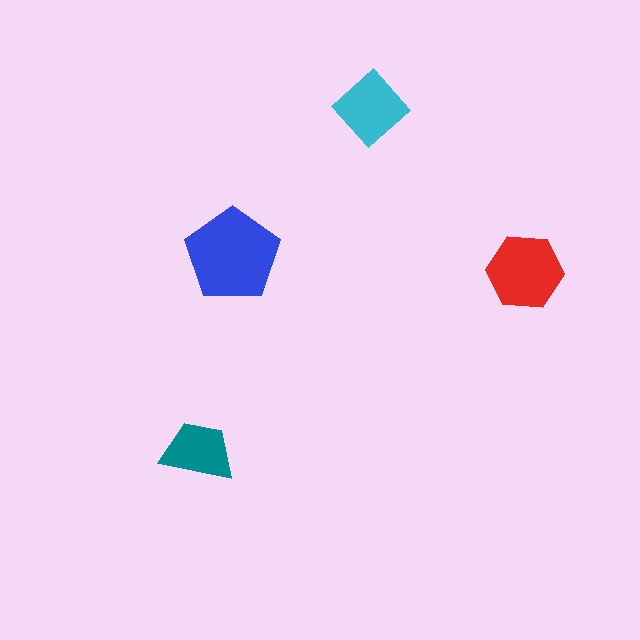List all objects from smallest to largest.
The teal trapezoid, the cyan diamond, the red hexagon, the blue pentagon.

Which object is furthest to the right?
The red hexagon is rightmost.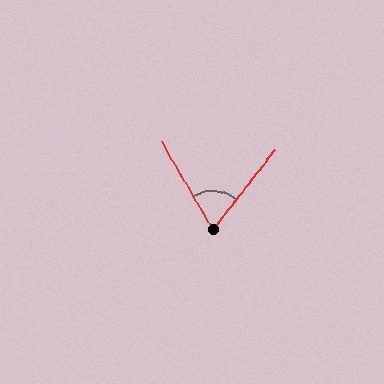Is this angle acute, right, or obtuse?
It is acute.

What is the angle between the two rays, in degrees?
Approximately 69 degrees.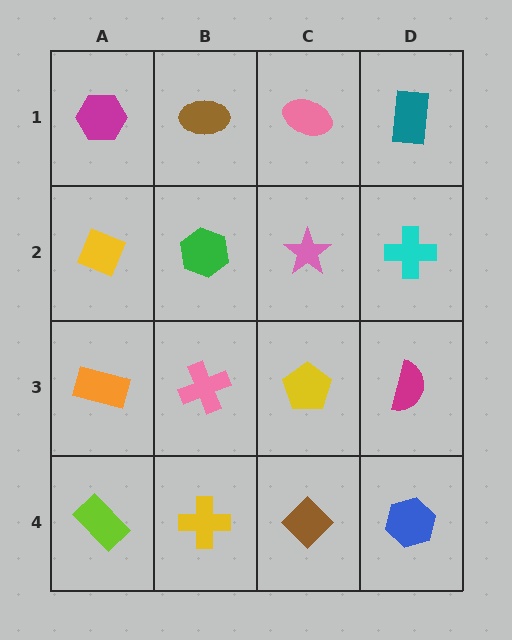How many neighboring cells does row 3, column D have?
3.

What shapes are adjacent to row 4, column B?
A pink cross (row 3, column B), a lime rectangle (row 4, column A), a brown diamond (row 4, column C).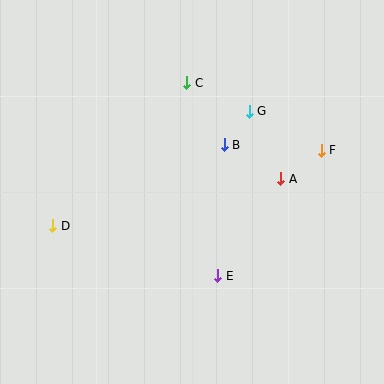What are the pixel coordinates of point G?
Point G is at (249, 111).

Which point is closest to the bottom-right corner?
Point E is closest to the bottom-right corner.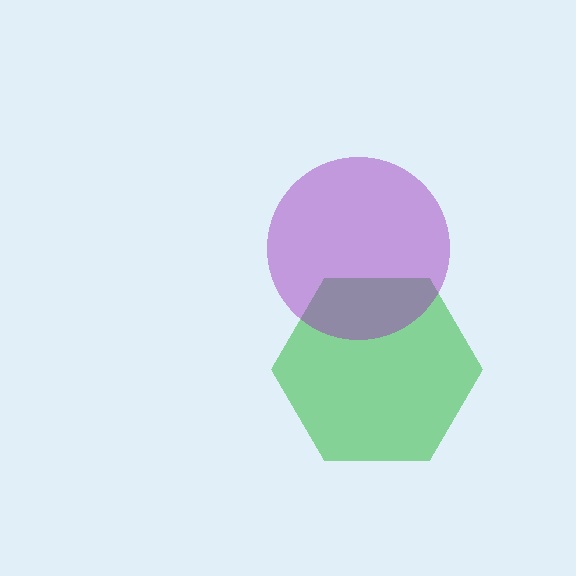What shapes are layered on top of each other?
The layered shapes are: a green hexagon, a purple circle.